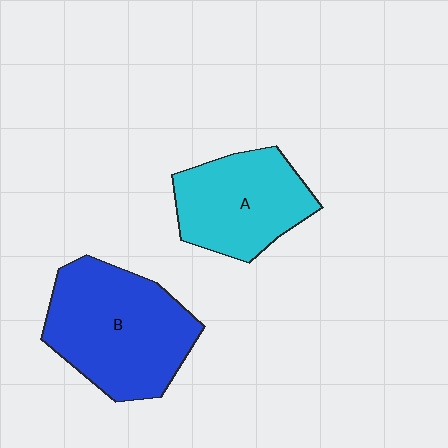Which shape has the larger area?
Shape B (blue).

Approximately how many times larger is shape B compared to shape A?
Approximately 1.3 times.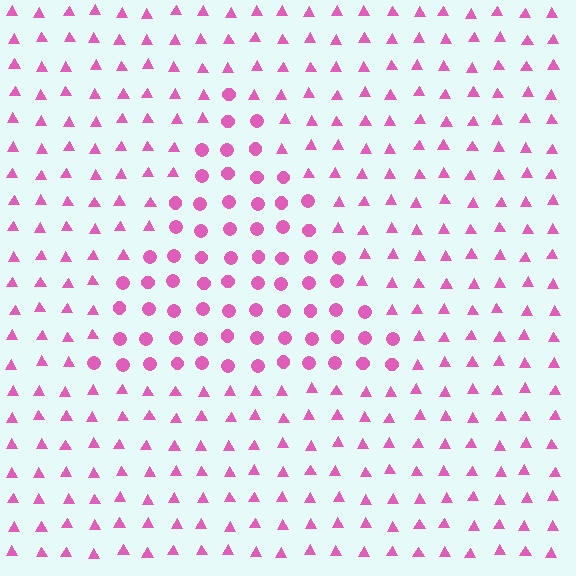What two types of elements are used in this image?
The image uses circles inside the triangle region and triangles outside it.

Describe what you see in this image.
The image is filled with small pink elements arranged in a uniform grid. A triangle-shaped region contains circles, while the surrounding area contains triangles. The boundary is defined purely by the change in element shape.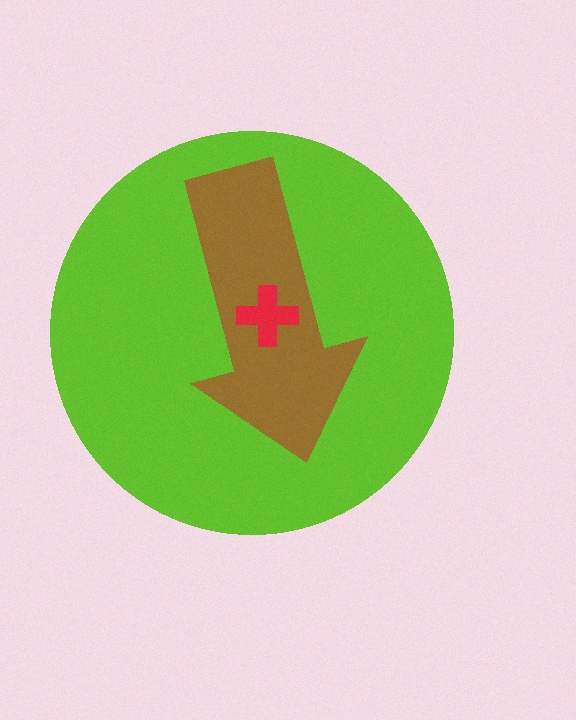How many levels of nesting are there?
3.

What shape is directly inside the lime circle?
The brown arrow.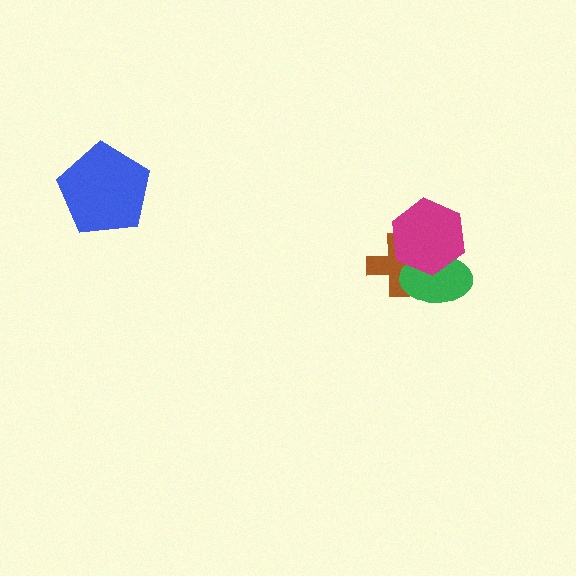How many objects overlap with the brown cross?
2 objects overlap with the brown cross.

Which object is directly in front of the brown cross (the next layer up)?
The green ellipse is directly in front of the brown cross.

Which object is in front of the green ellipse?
The magenta hexagon is in front of the green ellipse.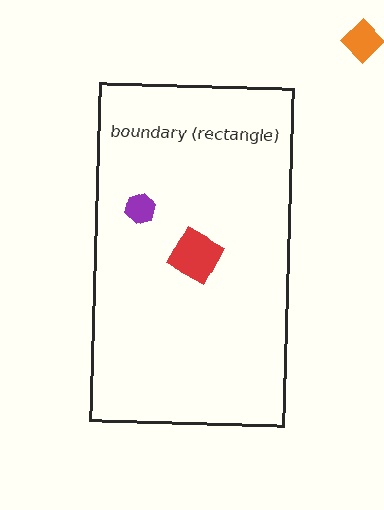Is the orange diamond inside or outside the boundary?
Outside.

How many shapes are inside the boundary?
2 inside, 1 outside.